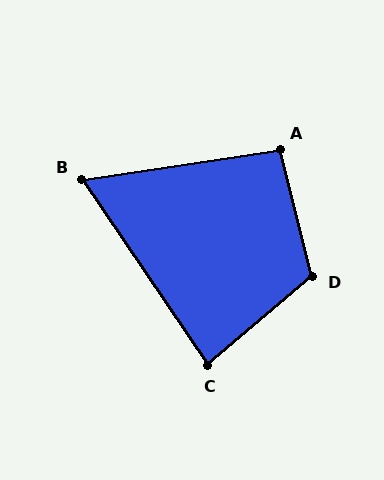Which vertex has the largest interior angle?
D, at approximately 116 degrees.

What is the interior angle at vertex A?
Approximately 96 degrees (obtuse).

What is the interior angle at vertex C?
Approximately 84 degrees (acute).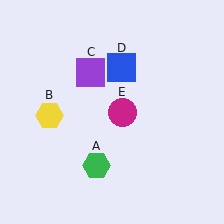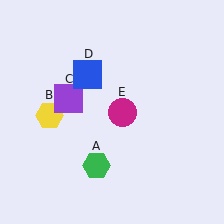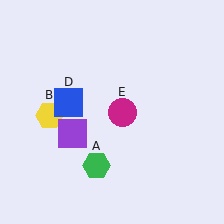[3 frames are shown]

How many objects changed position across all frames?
2 objects changed position: purple square (object C), blue square (object D).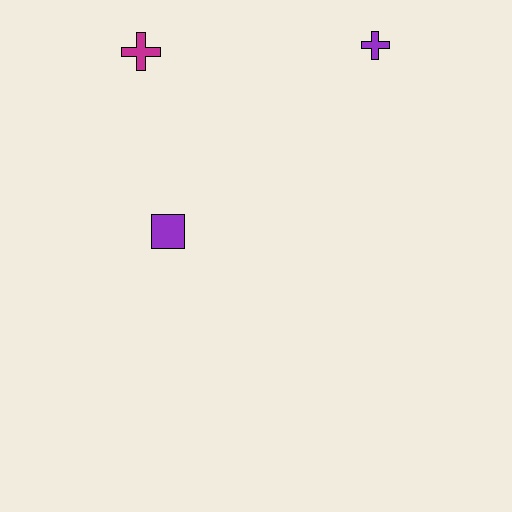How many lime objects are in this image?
There are no lime objects.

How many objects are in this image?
There are 3 objects.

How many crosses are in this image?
There are 2 crosses.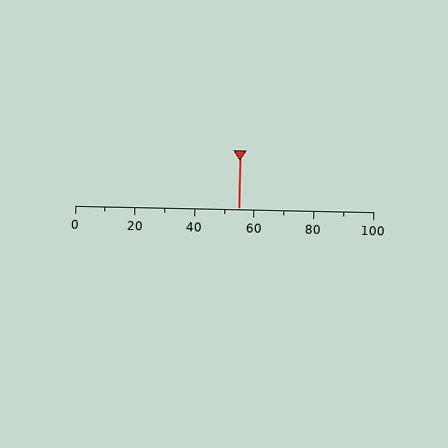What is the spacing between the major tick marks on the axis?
The major ticks are spaced 20 apart.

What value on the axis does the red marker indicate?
The marker indicates approximately 55.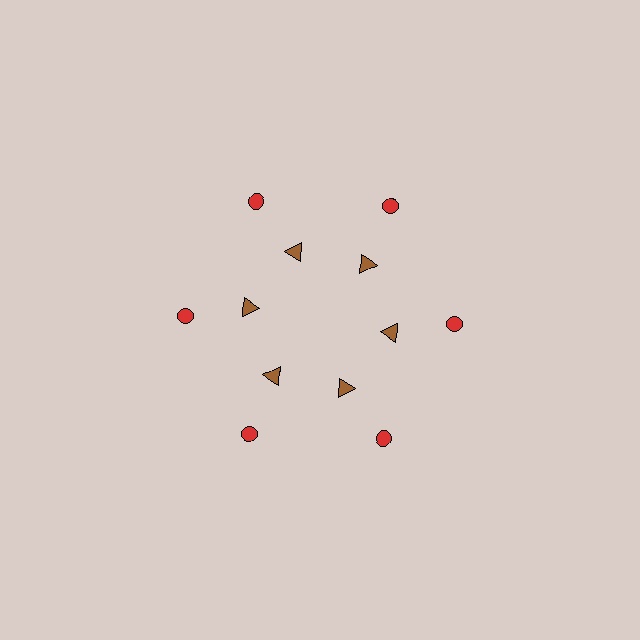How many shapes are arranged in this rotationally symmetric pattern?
There are 12 shapes, arranged in 6 groups of 2.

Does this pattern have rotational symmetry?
Yes, this pattern has 6-fold rotational symmetry. It looks the same after rotating 60 degrees around the center.